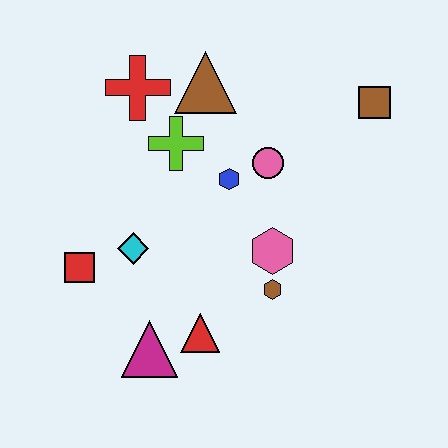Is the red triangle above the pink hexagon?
No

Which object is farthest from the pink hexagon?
The red cross is farthest from the pink hexagon.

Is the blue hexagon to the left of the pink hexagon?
Yes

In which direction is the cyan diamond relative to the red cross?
The cyan diamond is below the red cross.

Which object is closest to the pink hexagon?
The brown hexagon is closest to the pink hexagon.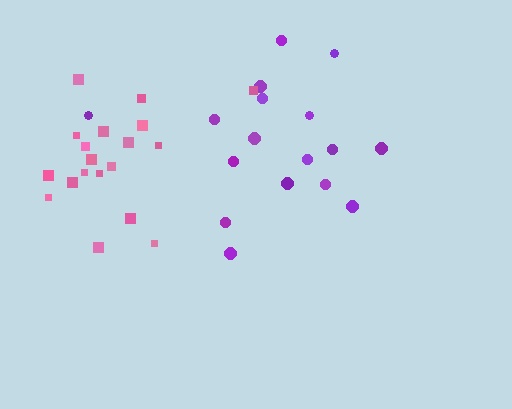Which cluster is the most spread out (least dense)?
Purple.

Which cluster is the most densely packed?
Pink.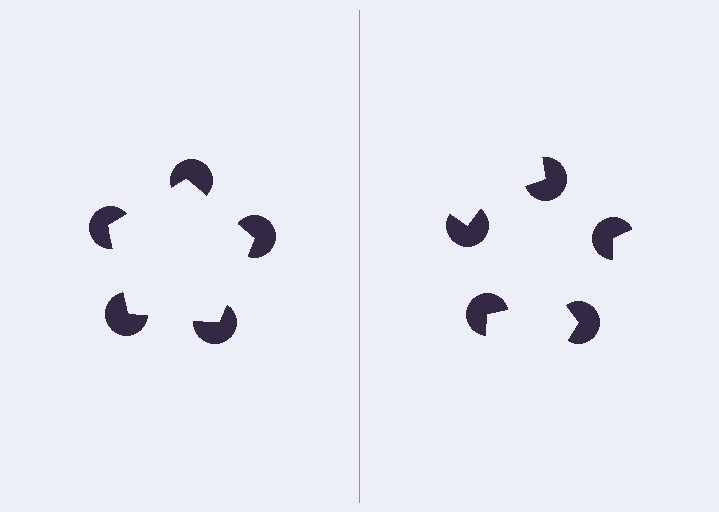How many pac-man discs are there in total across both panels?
10 — 5 on each side.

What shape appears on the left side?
An illusory pentagon.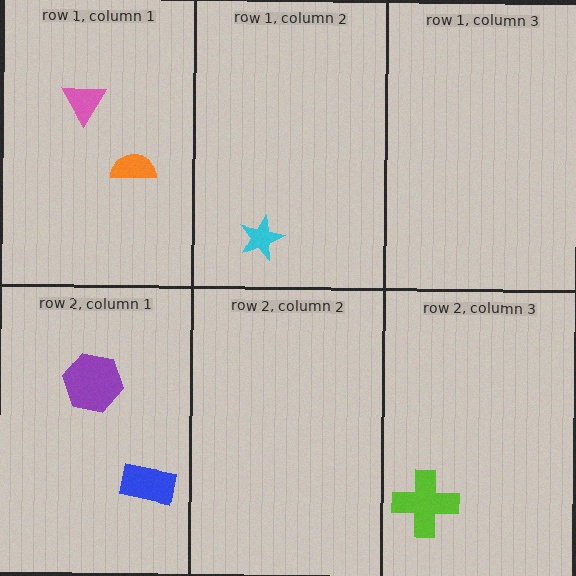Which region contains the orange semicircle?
The row 1, column 1 region.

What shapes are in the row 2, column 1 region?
The blue rectangle, the purple hexagon.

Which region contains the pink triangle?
The row 1, column 1 region.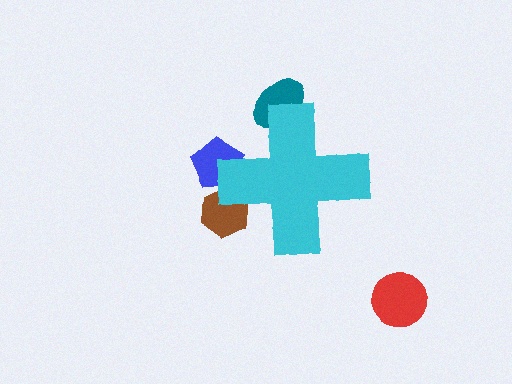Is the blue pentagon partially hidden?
Yes, the blue pentagon is partially hidden behind the cyan cross.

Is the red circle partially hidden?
No, the red circle is fully visible.